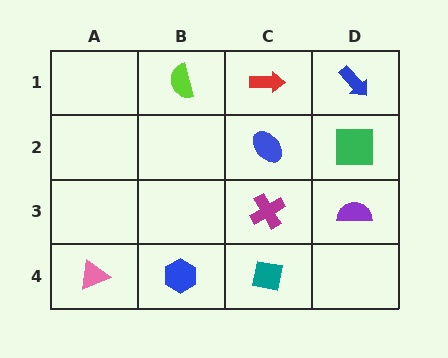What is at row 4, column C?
A teal square.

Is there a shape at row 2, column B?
No, that cell is empty.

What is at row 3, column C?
A magenta cross.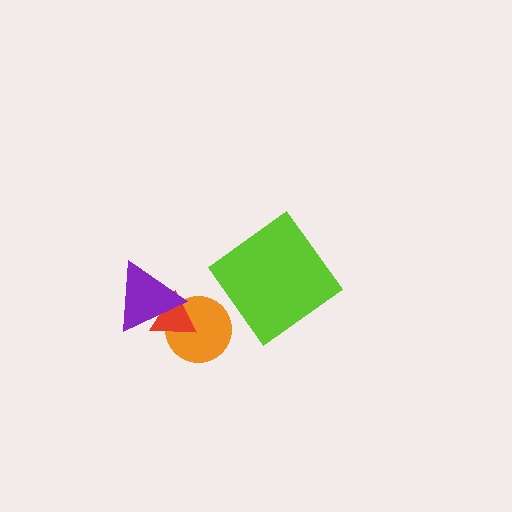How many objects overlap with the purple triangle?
2 objects overlap with the purple triangle.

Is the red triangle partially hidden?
Yes, it is partially covered by another shape.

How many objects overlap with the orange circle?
2 objects overlap with the orange circle.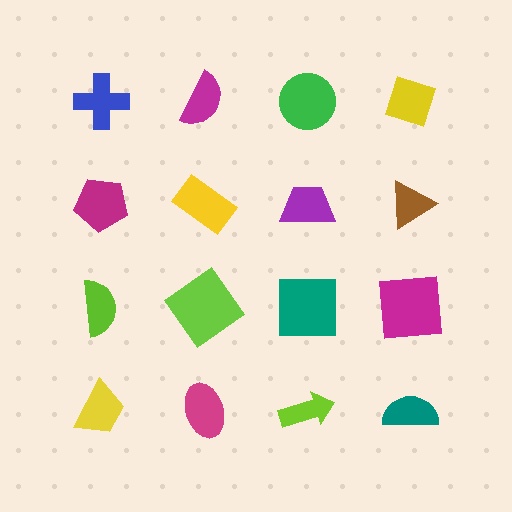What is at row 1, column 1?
A blue cross.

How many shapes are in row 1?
4 shapes.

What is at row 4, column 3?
A lime arrow.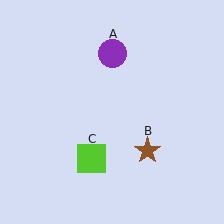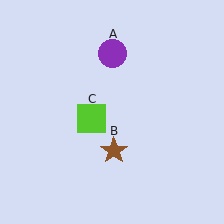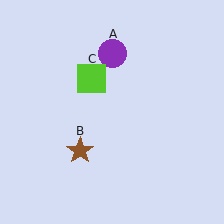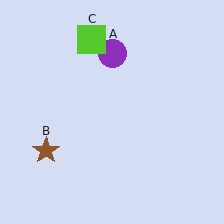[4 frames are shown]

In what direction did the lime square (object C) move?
The lime square (object C) moved up.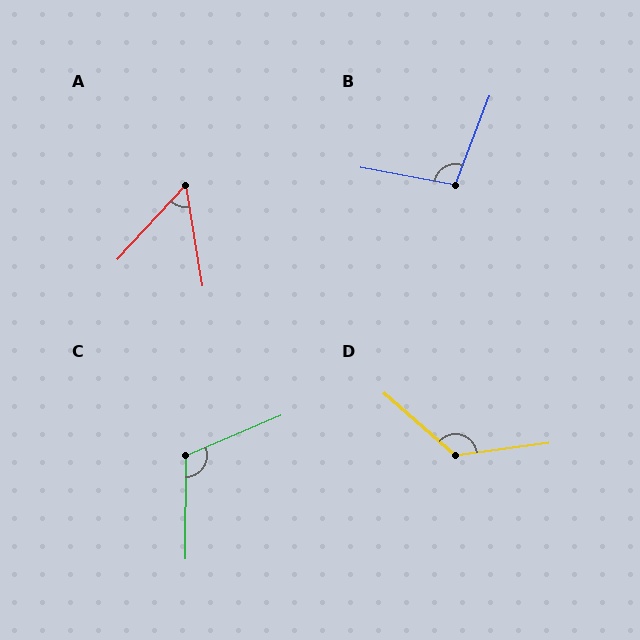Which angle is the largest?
D, at approximately 131 degrees.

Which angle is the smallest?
A, at approximately 52 degrees.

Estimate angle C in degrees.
Approximately 113 degrees.